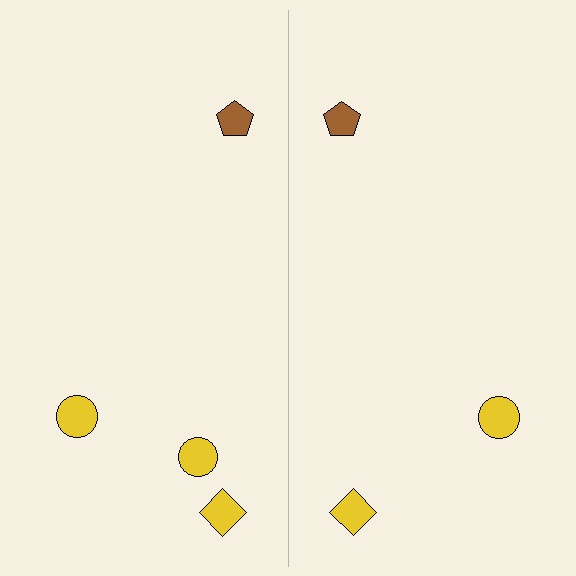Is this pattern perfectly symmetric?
No, the pattern is not perfectly symmetric. A yellow circle is missing from the right side.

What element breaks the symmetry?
A yellow circle is missing from the right side.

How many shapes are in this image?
There are 7 shapes in this image.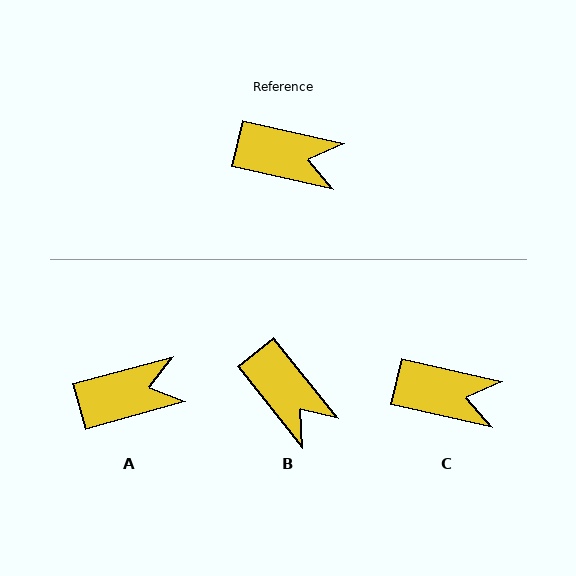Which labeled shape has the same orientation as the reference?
C.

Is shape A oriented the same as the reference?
No, it is off by about 28 degrees.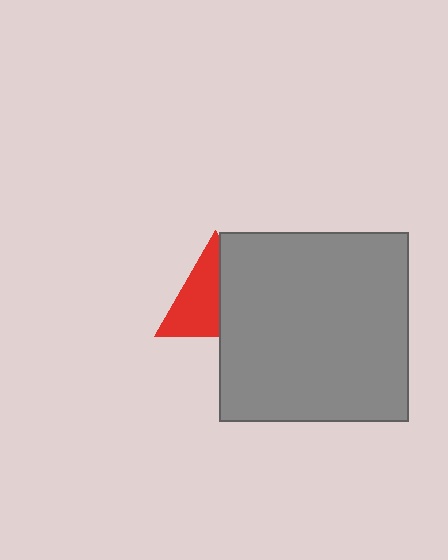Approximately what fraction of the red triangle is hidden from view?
Roughly 44% of the red triangle is hidden behind the gray square.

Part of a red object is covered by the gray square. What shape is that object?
It is a triangle.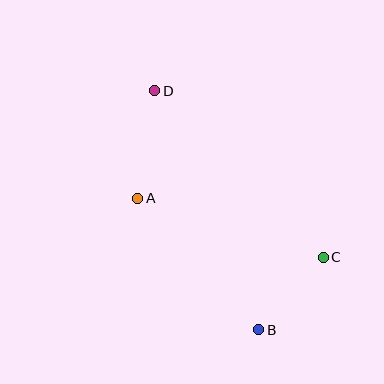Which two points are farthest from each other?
Points B and D are farthest from each other.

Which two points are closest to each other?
Points B and C are closest to each other.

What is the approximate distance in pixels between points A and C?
The distance between A and C is approximately 195 pixels.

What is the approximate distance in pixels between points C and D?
The distance between C and D is approximately 237 pixels.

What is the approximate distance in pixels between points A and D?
The distance between A and D is approximately 109 pixels.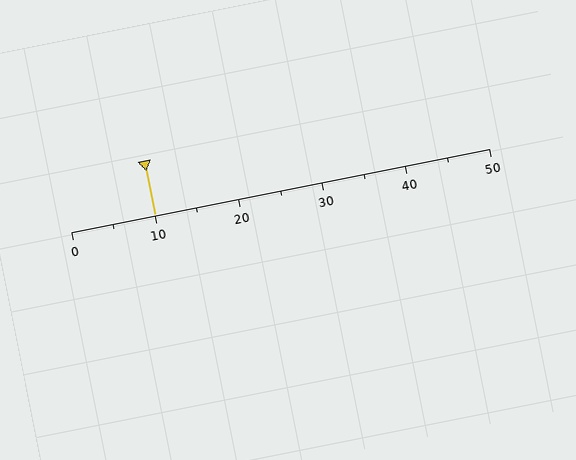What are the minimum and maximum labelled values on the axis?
The axis runs from 0 to 50.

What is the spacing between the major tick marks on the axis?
The major ticks are spaced 10 apart.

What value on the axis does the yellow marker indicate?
The marker indicates approximately 10.